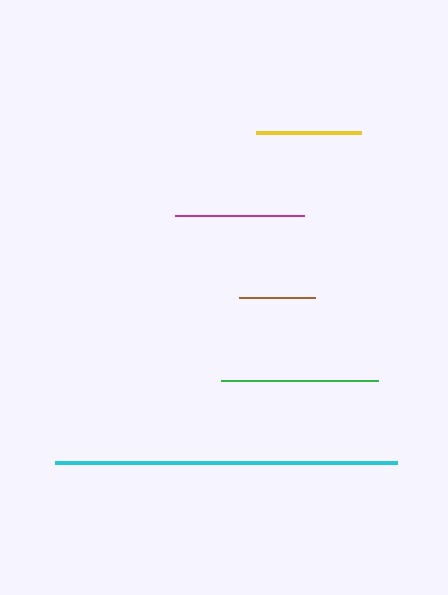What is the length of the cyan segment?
The cyan segment is approximately 342 pixels long.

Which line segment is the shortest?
The brown line is the shortest at approximately 75 pixels.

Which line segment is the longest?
The cyan line is the longest at approximately 342 pixels.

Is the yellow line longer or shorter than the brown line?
The yellow line is longer than the brown line.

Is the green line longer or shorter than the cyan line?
The cyan line is longer than the green line.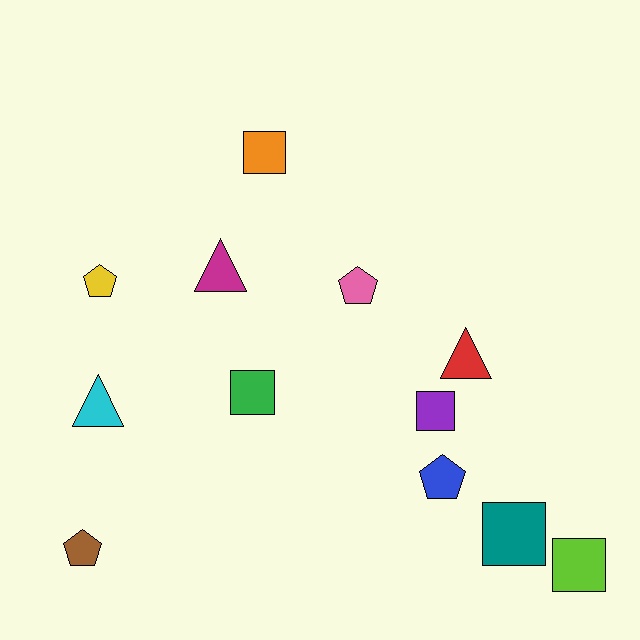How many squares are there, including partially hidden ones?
There are 5 squares.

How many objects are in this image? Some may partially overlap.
There are 12 objects.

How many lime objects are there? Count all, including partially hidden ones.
There is 1 lime object.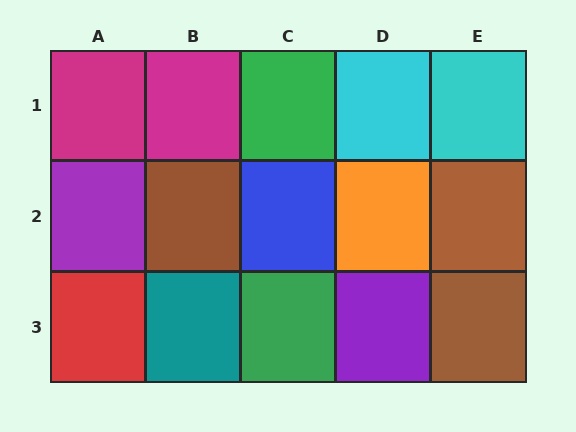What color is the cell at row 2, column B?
Brown.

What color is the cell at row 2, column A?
Purple.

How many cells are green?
2 cells are green.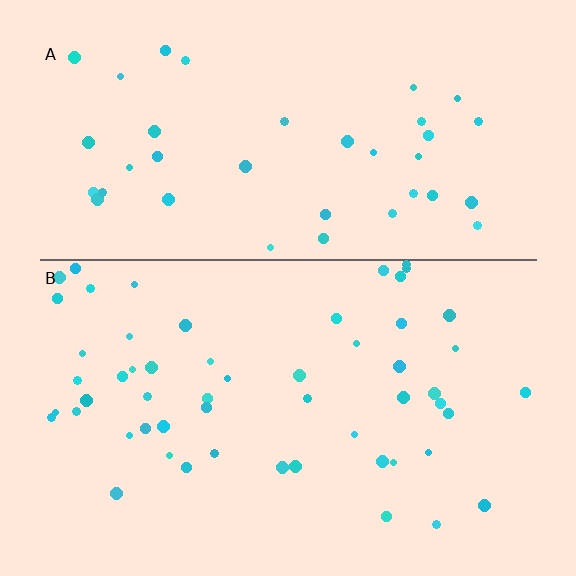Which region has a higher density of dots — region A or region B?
B (the bottom).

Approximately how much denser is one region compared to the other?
Approximately 1.4× — region B over region A.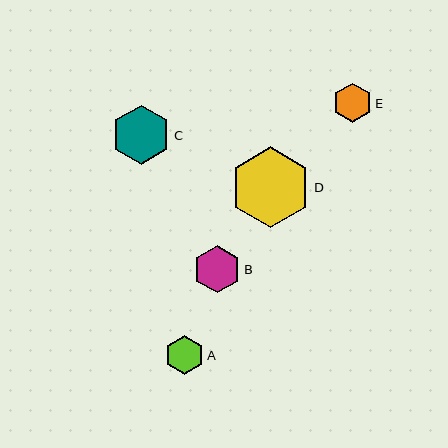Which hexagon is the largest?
Hexagon D is the largest with a size of approximately 81 pixels.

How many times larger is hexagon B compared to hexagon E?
Hexagon B is approximately 1.2 times the size of hexagon E.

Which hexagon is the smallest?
Hexagon A is the smallest with a size of approximately 39 pixels.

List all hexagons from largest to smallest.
From largest to smallest: D, C, B, E, A.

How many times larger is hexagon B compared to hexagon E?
Hexagon B is approximately 1.2 times the size of hexagon E.